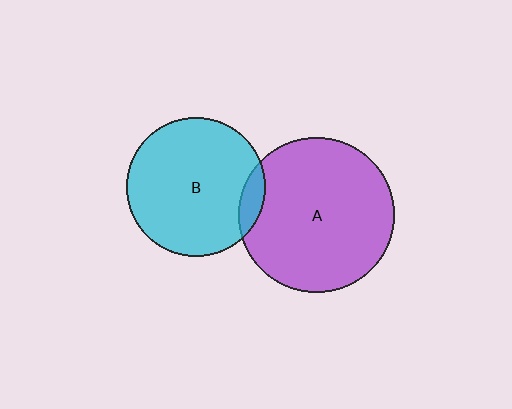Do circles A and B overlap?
Yes.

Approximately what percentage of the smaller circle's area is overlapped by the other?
Approximately 10%.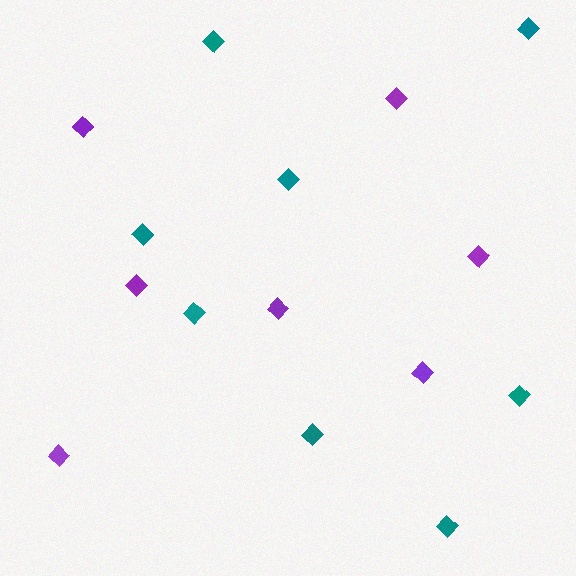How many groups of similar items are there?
There are 2 groups: one group of teal diamonds (8) and one group of purple diamonds (7).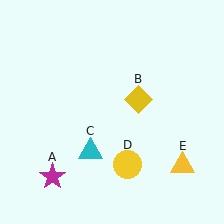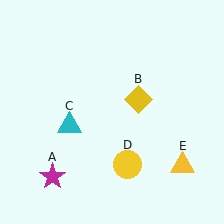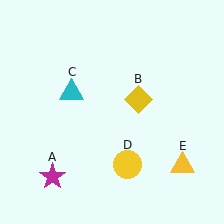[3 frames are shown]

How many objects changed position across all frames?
1 object changed position: cyan triangle (object C).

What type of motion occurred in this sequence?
The cyan triangle (object C) rotated clockwise around the center of the scene.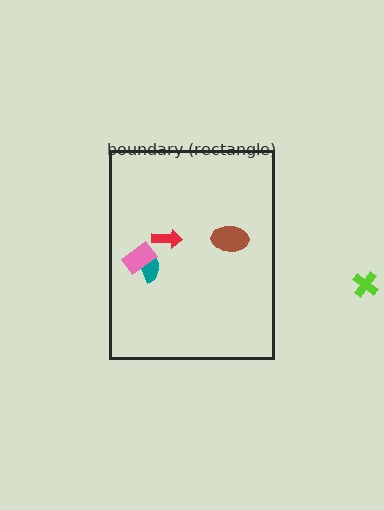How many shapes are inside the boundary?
4 inside, 1 outside.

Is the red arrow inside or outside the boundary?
Inside.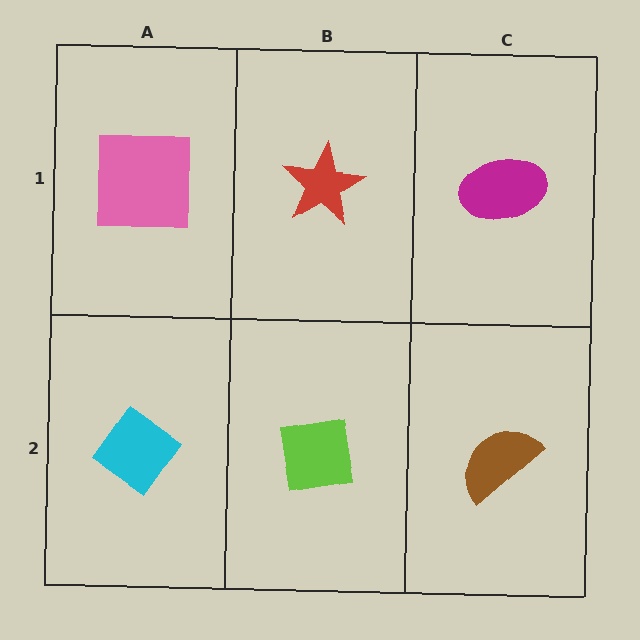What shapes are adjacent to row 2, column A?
A pink square (row 1, column A), a lime square (row 2, column B).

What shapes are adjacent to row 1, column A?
A cyan diamond (row 2, column A), a red star (row 1, column B).